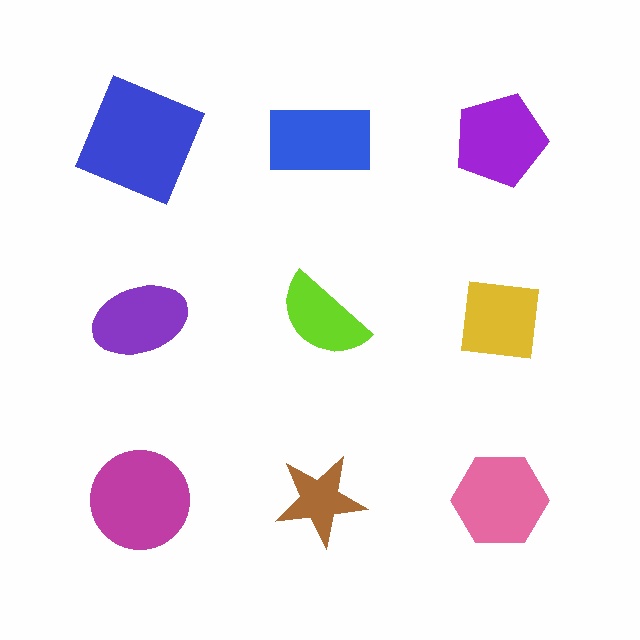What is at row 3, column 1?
A magenta circle.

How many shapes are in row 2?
3 shapes.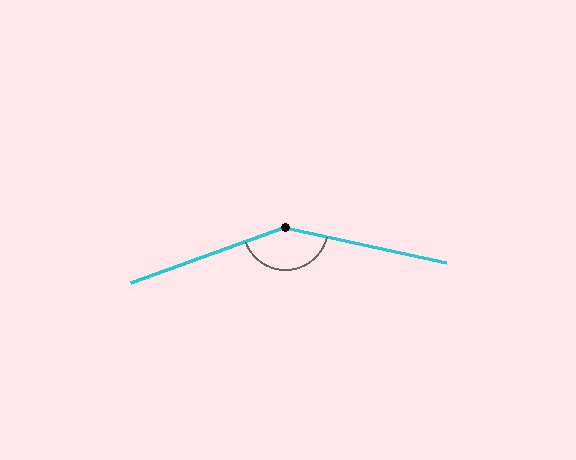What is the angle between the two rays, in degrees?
Approximately 148 degrees.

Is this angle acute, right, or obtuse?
It is obtuse.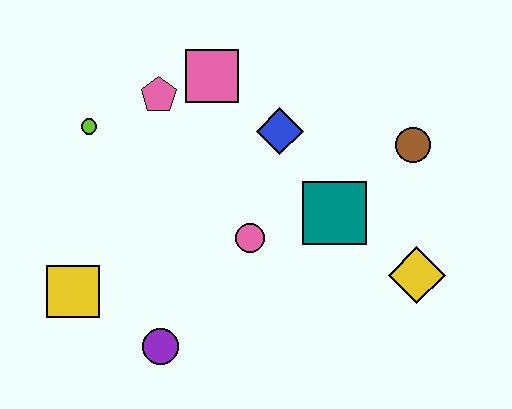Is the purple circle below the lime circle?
Yes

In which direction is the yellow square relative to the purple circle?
The yellow square is to the left of the purple circle.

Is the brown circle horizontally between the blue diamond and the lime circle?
No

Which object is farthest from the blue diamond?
The yellow square is farthest from the blue diamond.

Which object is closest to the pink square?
The pink pentagon is closest to the pink square.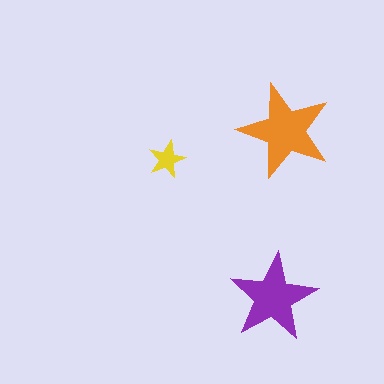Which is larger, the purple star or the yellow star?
The purple one.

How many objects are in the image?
There are 3 objects in the image.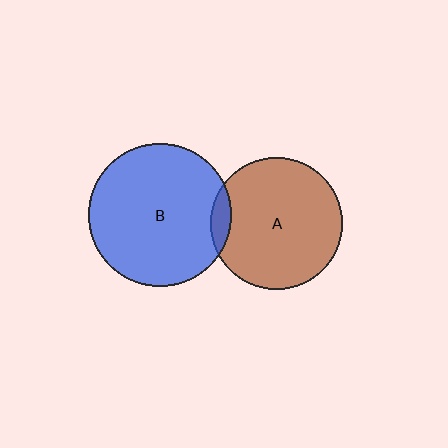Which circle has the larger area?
Circle B (blue).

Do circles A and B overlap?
Yes.